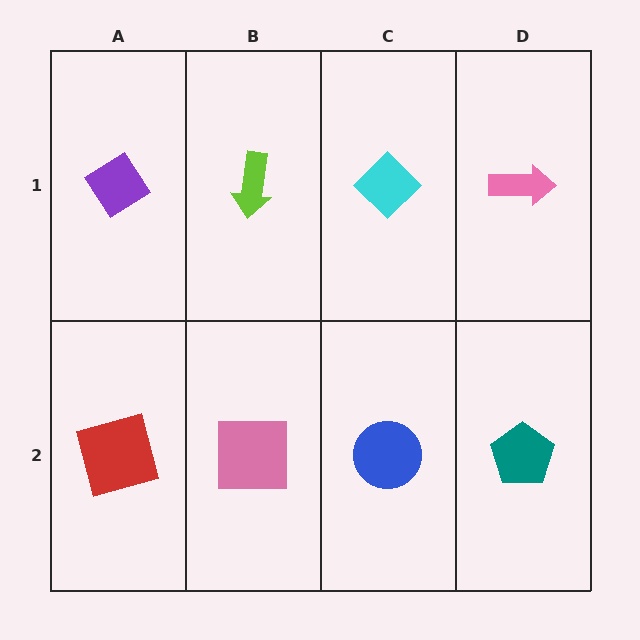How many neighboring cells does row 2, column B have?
3.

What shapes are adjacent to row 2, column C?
A cyan diamond (row 1, column C), a pink square (row 2, column B), a teal pentagon (row 2, column D).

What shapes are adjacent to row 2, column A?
A purple diamond (row 1, column A), a pink square (row 2, column B).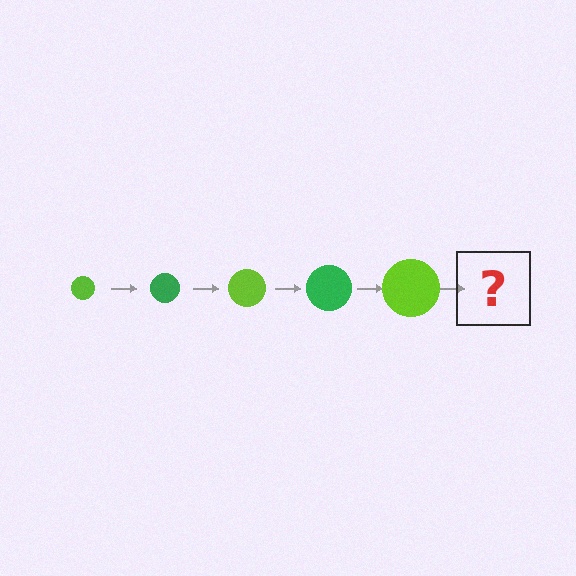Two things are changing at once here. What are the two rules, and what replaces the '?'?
The two rules are that the circle grows larger each step and the color cycles through lime and green. The '?' should be a green circle, larger than the previous one.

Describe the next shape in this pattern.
It should be a green circle, larger than the previous one.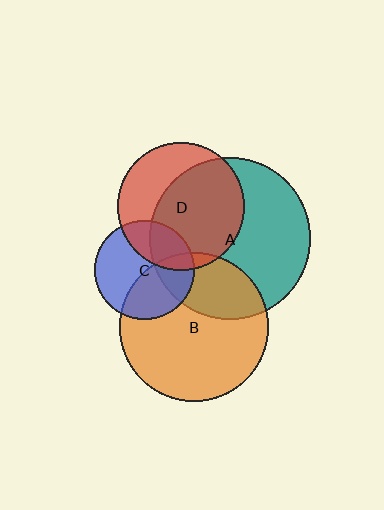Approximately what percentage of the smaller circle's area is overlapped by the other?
Approximately 30%.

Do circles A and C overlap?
Yes.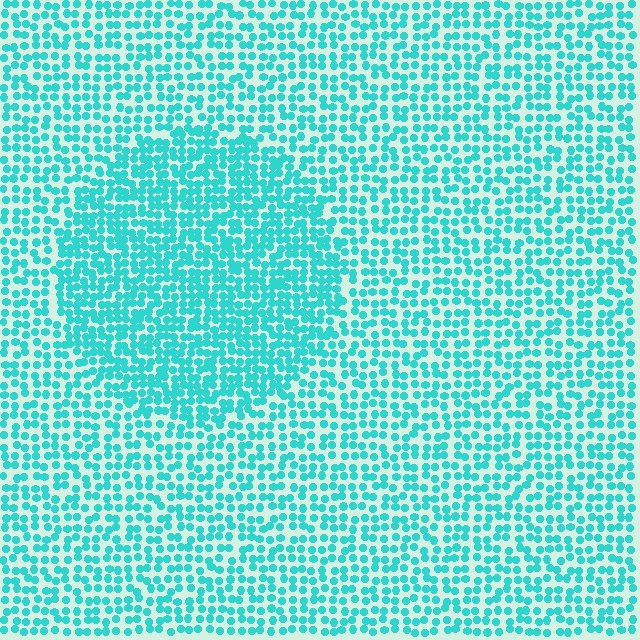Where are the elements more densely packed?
The elements are more densely packed inside the circle boundary.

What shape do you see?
I see a circle.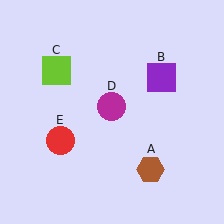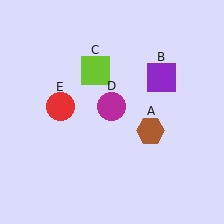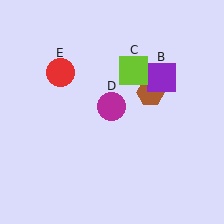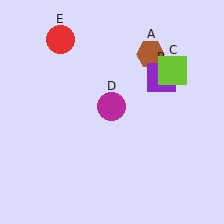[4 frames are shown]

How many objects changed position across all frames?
3 objects changed position: brown hexagon (object A), lime square (object C), red circle (object E).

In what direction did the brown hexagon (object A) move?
The brown hexagon (object A) moved up.